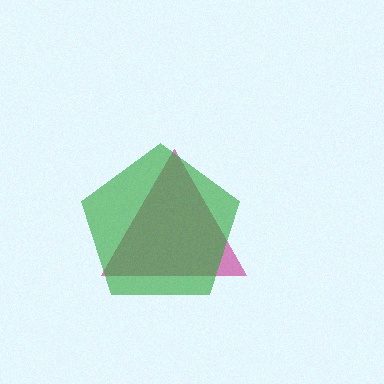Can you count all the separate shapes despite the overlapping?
Yes, there are 2 separate shapes.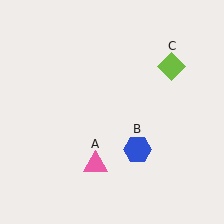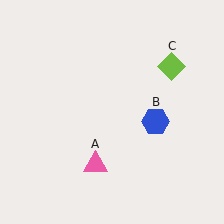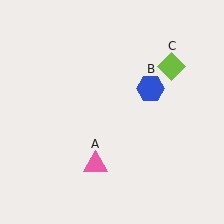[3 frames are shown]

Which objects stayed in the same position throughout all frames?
Pink triangle (object A) and lime diamond (object C) remained stationary.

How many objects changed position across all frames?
1 object changed position: blue hexagon (object B).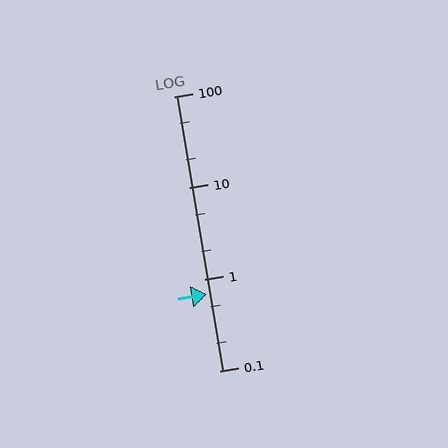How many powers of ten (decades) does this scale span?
The scale spans 3 decades, from 0.1 to 100.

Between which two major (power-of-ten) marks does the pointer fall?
The pointer is between 0.1 and 1.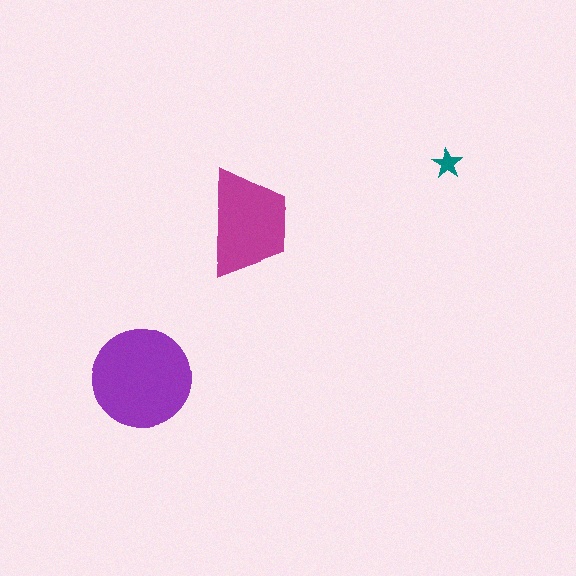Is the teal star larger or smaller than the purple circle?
Smaller.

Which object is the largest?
The purple circle.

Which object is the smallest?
The teal star.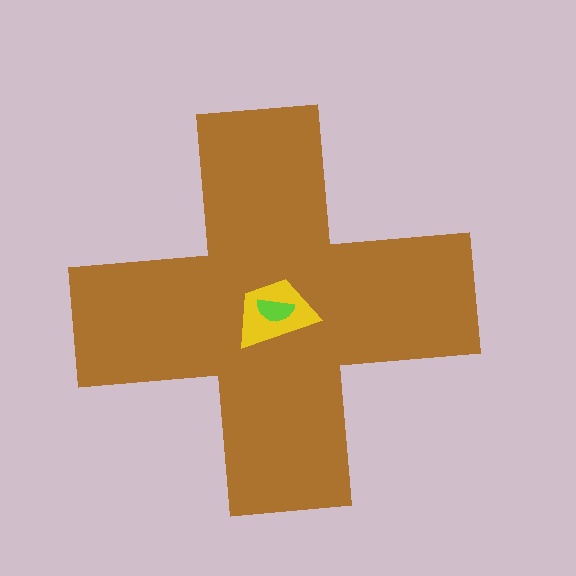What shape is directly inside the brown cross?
The yellow trapezoid.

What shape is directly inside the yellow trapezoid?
The lime semicircle.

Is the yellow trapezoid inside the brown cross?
Yes.